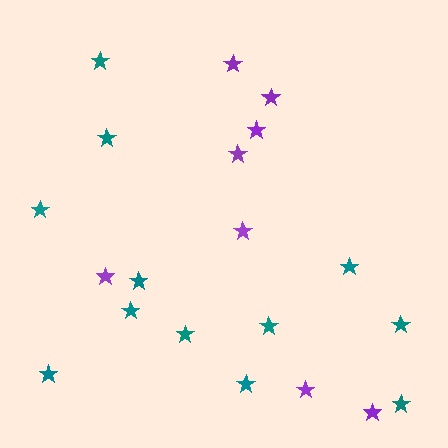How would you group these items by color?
There are 2 groups: one group of purple stars (8) and one group of teal stars (12).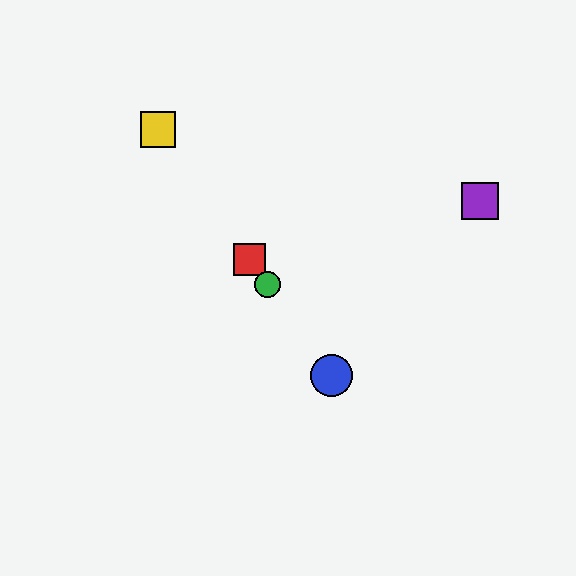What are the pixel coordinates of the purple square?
The purple square is at (480, 201).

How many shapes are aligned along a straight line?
4 shapes (the red square, the blue circle, the green circle, the yellow square) are aligned along a straight line.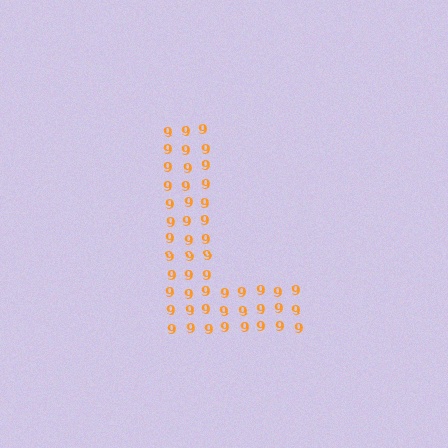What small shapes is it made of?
It is made of small digit 9's.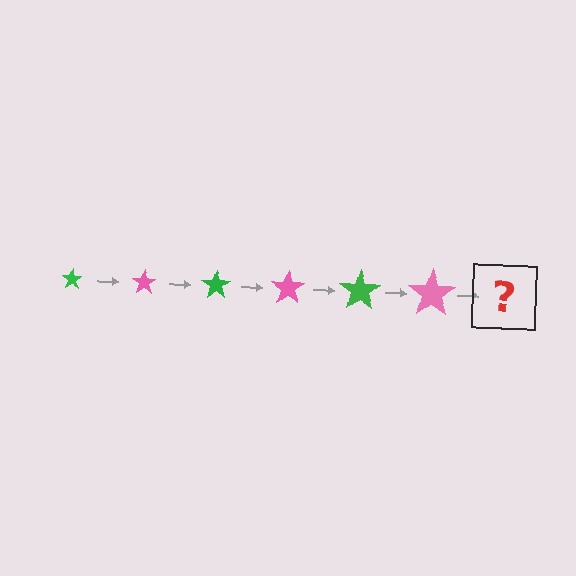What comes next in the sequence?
The next element should be a green star, larger than the previous one.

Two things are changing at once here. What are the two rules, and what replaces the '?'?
The two rules are that the star grows larger each step and the color cycles through green and pink. The '?' should be a green star, larger than the previous one.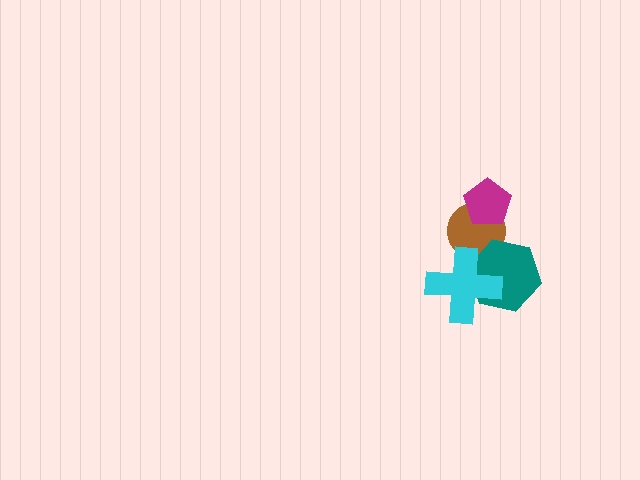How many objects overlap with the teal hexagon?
2 objects overlap with the teal hexagon.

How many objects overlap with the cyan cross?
2 objects overlap with the cyan cross.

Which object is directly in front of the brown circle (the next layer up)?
The teal hexagon is directly in front of the brown circle.